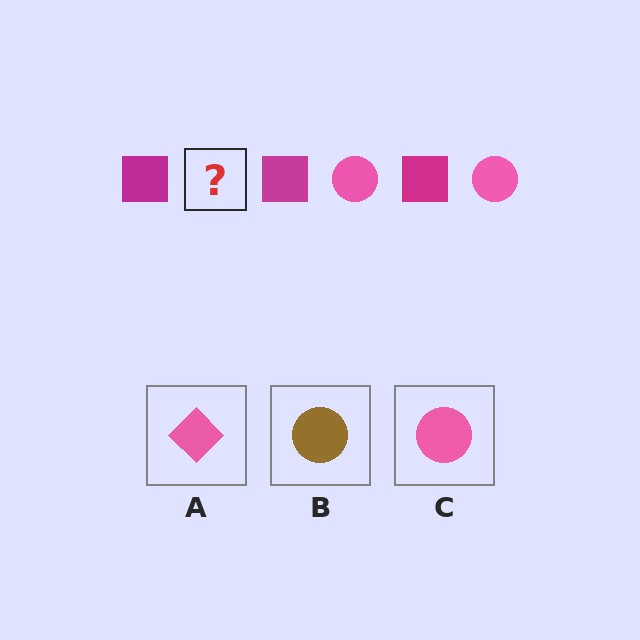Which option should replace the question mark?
Option C.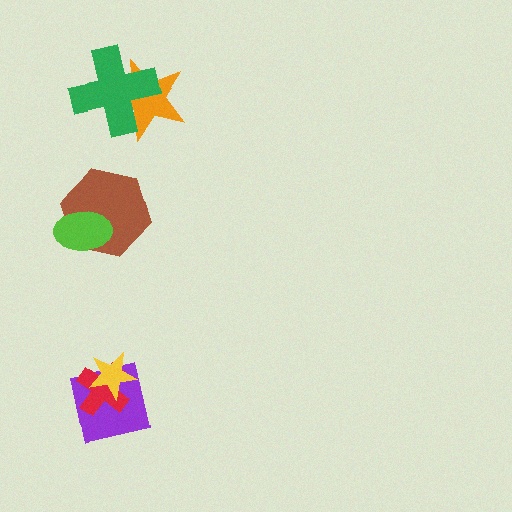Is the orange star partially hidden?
Yes, it is partially covered by another shape.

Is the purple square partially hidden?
Yes, it is partially covered by another shape.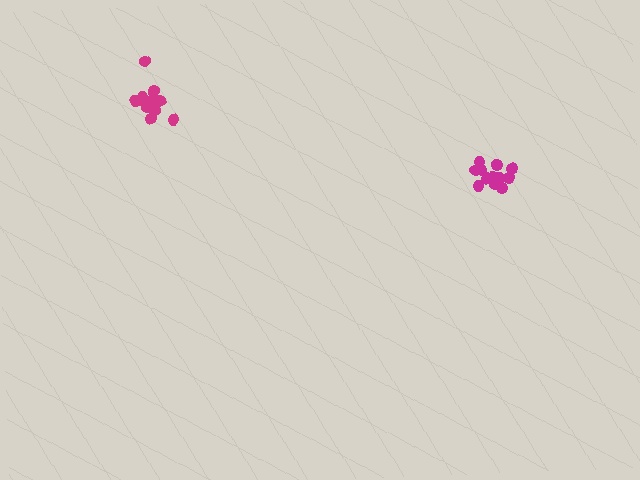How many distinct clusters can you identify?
There are 2 distinct clusters.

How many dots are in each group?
Group 1: 14 dots, Group 2: 13 dots (27 total).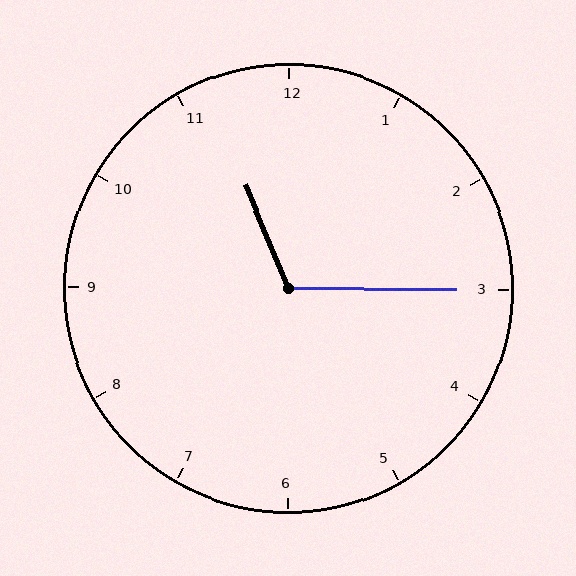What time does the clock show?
11:15.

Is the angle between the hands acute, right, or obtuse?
It is obtuse.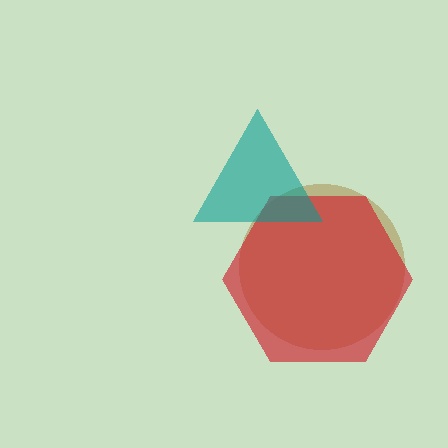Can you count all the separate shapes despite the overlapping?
Yes, there are 3 separate shapes.